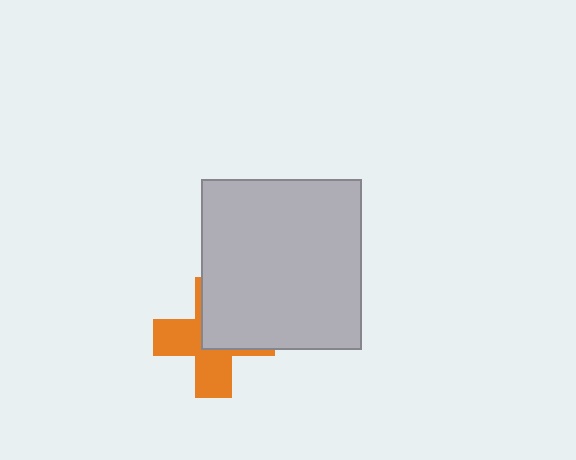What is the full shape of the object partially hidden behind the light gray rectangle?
The partially hidden object is an orange cross.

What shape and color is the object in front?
The object in front is a light gray rectangle.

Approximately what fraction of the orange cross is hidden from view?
Roughly 47% of the orange cross is hidden behind the light gray rectangle.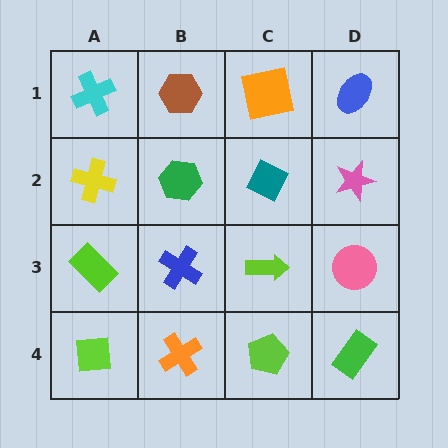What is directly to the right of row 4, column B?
A lime pentagon.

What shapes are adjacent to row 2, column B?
A brown hexagon (row 1, column B), a blue cross (row 3, column B), a yellow cross (row 2, column A), a teal diamond (row 2, column C).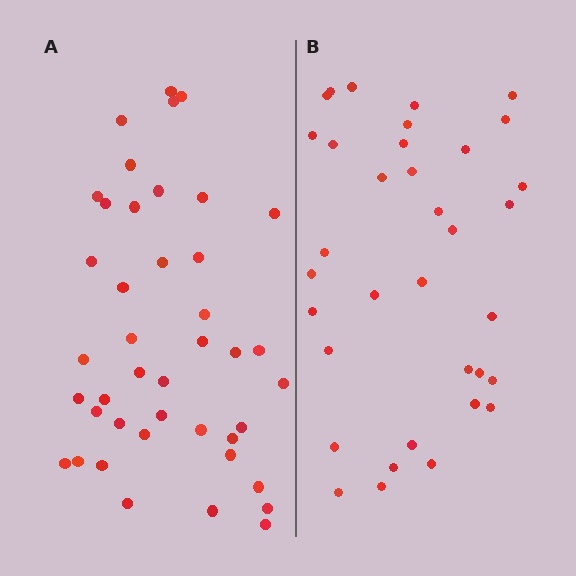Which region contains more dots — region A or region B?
Region A (the left region) has more dots.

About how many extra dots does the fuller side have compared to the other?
Region A has roughly 8 or so more dots than region B.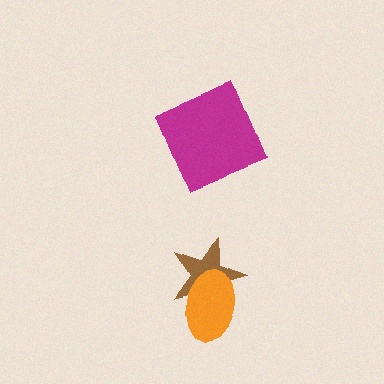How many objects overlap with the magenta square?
0 objects overlap with the magenta square.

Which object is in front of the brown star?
The orange ellipse is in front of the brown star.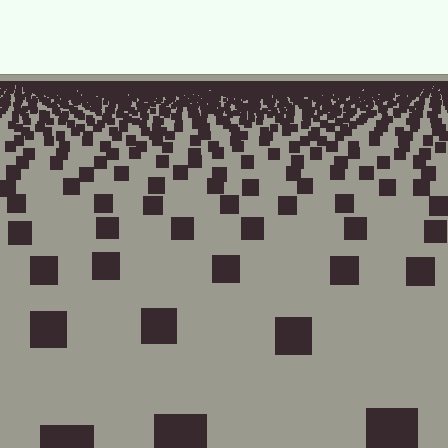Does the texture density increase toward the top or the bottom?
Density increases toward the top.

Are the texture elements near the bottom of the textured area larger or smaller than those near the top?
Larger. Near the bottom, elements are closer to the viewer and appear at a bigger on-screen size.